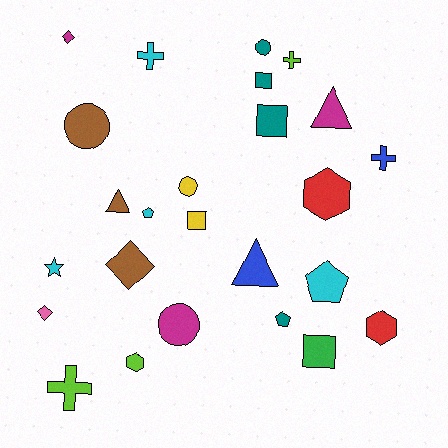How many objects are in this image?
There are 25 objects.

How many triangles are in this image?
There are 3 triangles.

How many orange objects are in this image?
There are no orange objects.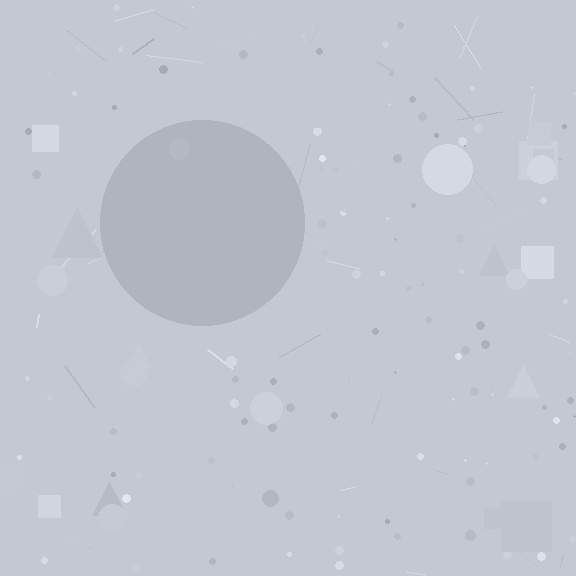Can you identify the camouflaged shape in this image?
The camouflaged shape is a circle.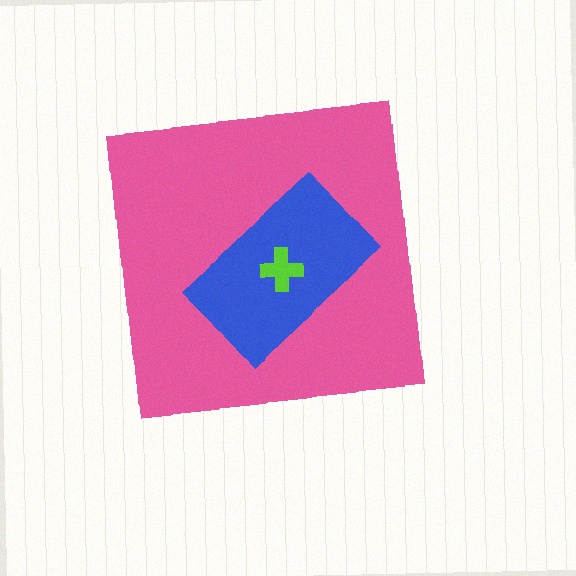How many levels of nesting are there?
3.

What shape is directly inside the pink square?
The blue rectangle.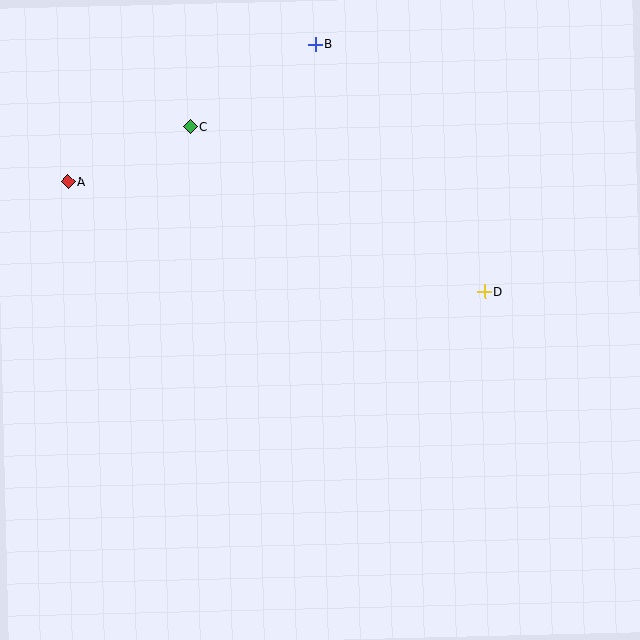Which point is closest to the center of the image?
Point D at (485, 292) is closest to the center.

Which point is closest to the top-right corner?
Point B is closest to the top-right corner.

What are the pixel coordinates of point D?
Point D is at (485, 292).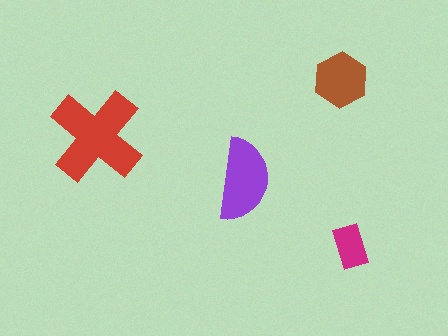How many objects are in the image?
There are 4 objects in the image.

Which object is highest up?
The brown hexagon is topmost.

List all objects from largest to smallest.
The red cross, the purple semicircle, the brown hexagon, the magenta rectangle.